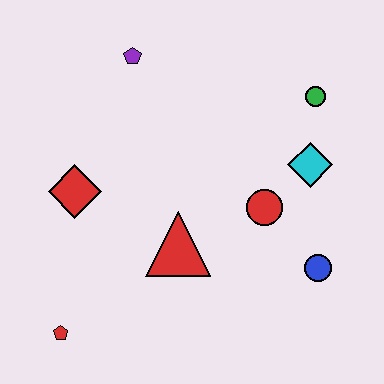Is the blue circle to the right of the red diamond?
Yes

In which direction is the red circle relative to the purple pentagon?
The red circle is below the purple pentagon.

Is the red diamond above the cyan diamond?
No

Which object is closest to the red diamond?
The red triangle is closest to the red diamond.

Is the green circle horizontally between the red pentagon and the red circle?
No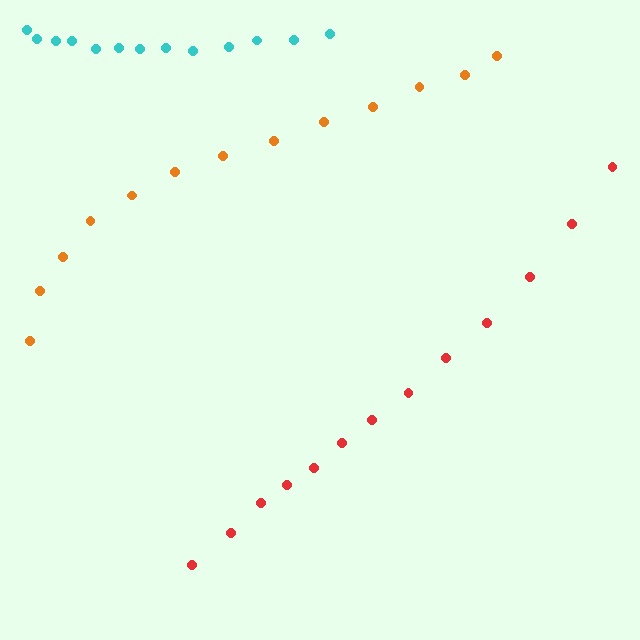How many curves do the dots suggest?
There are 3 distinct paths.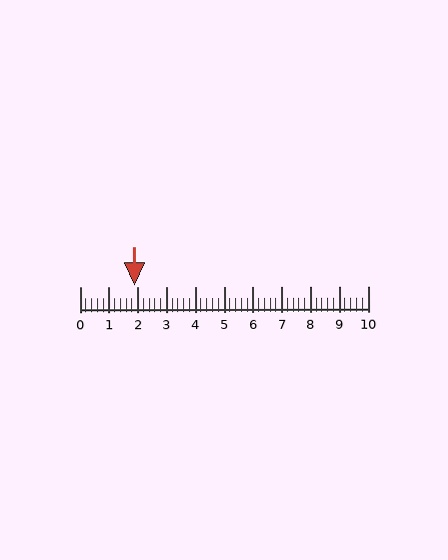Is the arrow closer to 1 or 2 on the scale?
The arrow is closer to 2.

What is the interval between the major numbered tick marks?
The major tick marks are spaced 1 units apart.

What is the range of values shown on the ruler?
The ruler shows values from 0 to 10.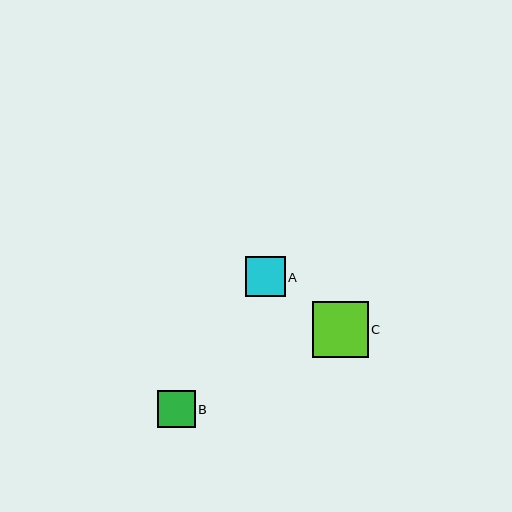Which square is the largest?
Square C is the largest with a size of approximately 56 pixels.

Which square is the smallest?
Square B is the smallest with a size of approximately 38 pixels.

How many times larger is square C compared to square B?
Square C is approximately 1.5 times the size of square B.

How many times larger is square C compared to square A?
Square C is approximately 1.4 times the size of square A.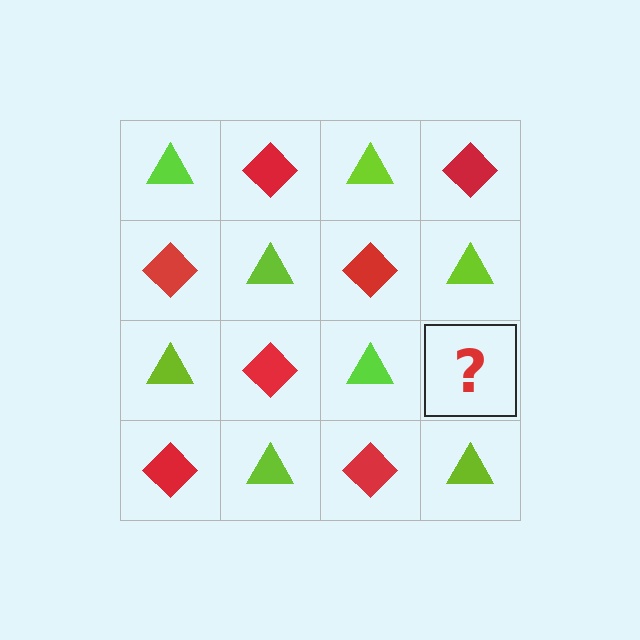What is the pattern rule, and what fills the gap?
The rule is that it alternates lime triangle and red diamond in a checkerboard pattern. The gap should be filled with a red diamond.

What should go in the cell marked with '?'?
The missing cell should contain a red diamond.